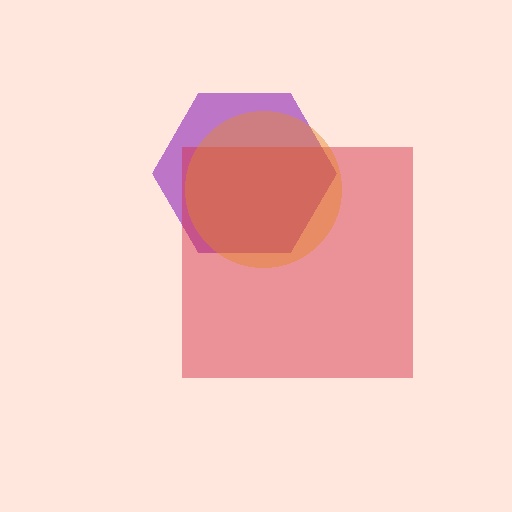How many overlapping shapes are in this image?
There are 3 overlapping shapes in the image.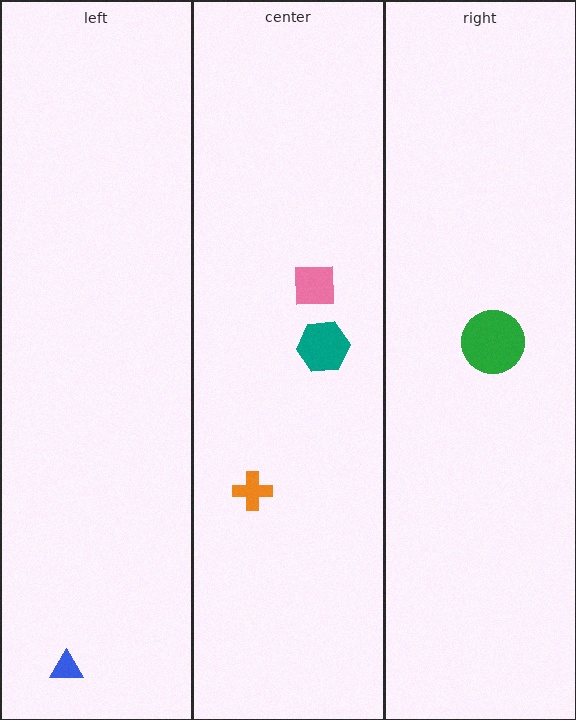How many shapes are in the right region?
1.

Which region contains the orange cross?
The center region.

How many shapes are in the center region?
3.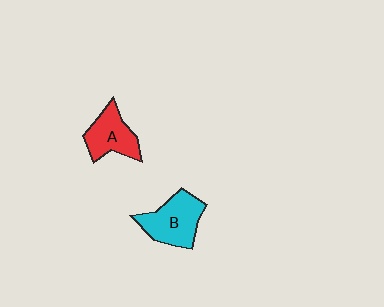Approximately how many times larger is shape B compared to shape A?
Approximately 1.2 times.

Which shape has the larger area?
Shape B (cyan).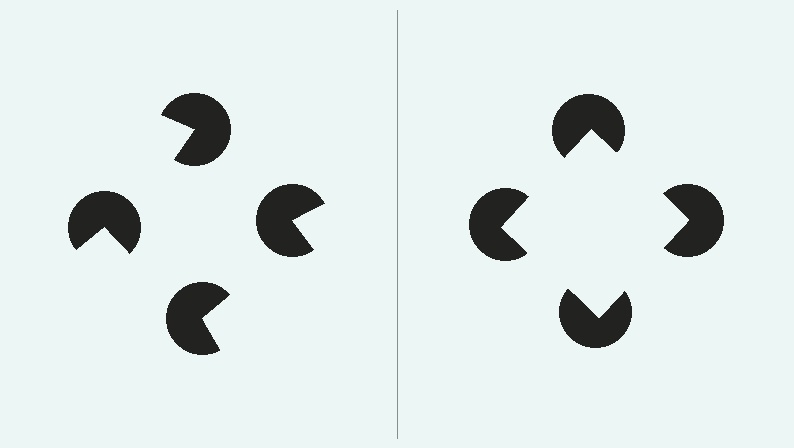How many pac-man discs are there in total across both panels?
8 — 4 on each side.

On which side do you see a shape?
An illusory square appears on the right side. On the left side the wedge cuts are rotated, so no coherent shape forms.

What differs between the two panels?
The pac-man discs are positioned identically on both sides; only the wedge orientations differ. On the right they align to a square; on the left they are misaligned.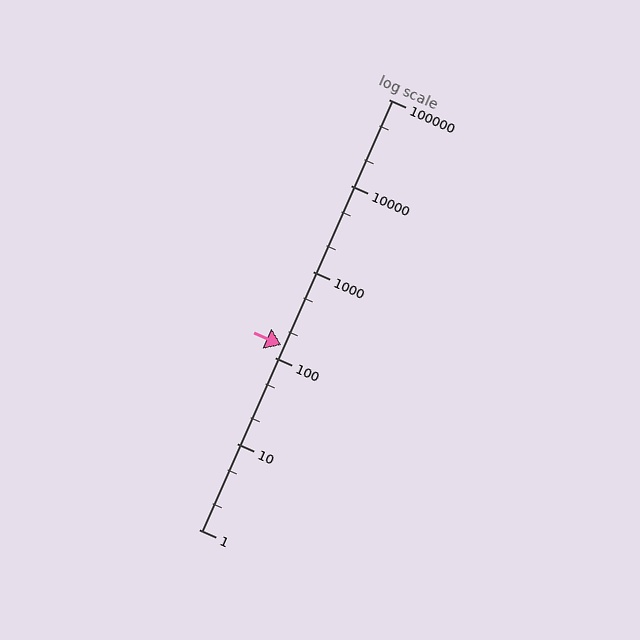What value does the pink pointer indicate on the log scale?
The pointer indicates approximately 140.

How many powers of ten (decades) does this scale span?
The scale spans 5 decades, from 1 to 100000.